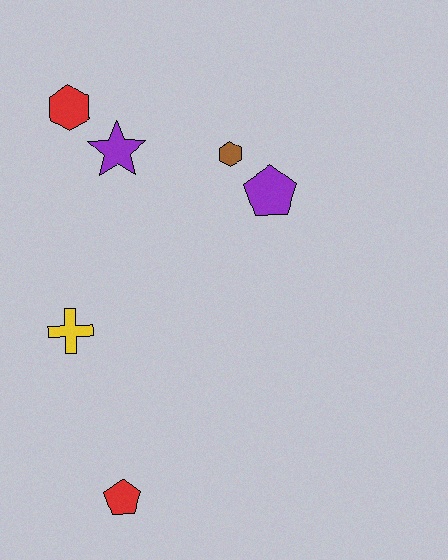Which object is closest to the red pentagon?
The yellow cross is closest to the red pentagon.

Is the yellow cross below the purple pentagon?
Yes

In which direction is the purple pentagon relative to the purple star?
The purple pentagon is to the right of the purple star.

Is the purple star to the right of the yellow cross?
Yes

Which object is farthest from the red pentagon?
The red hexagon is farthest from the red pentagon.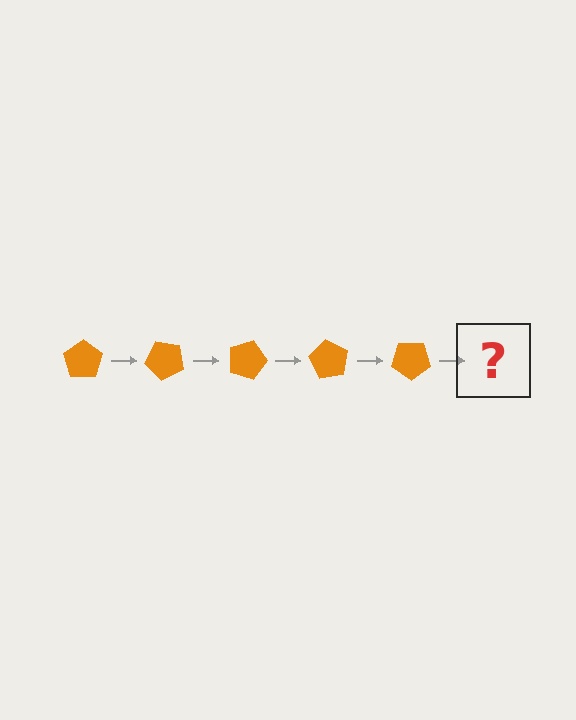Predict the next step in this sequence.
The next step is an orange pentagon rotated 225 degrees.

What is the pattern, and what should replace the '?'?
The pattern is that the pentagon rotates 45 degrees each step. The '?' should be an orange pentagon rotated 225 degrees.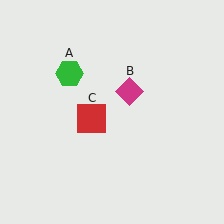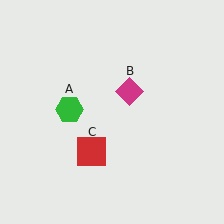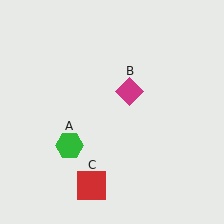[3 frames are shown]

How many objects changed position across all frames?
2 objects changed position: green hexagon (object A), red square (object C).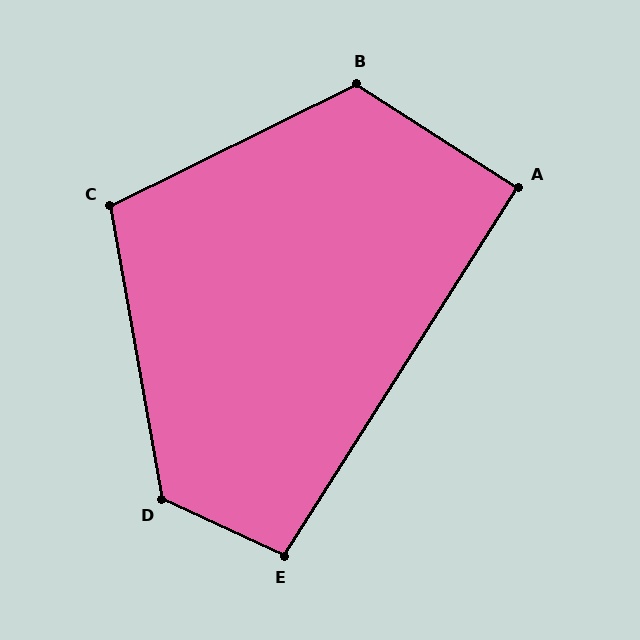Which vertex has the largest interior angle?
D, at approximately 125 degrees.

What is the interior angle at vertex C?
Approximately 106 degrees (obtuse).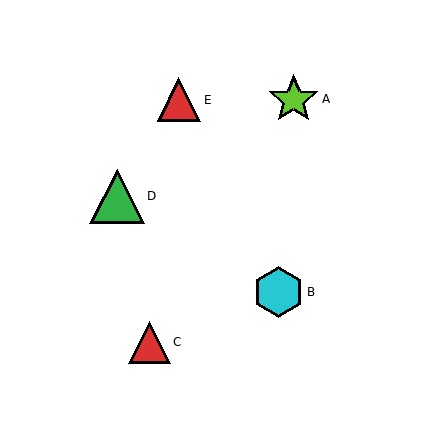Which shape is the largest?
The green triangle (labeled D) is the largest.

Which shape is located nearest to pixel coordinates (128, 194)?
The green triangle (labeled D) at (117, 196) is nearest to that location.